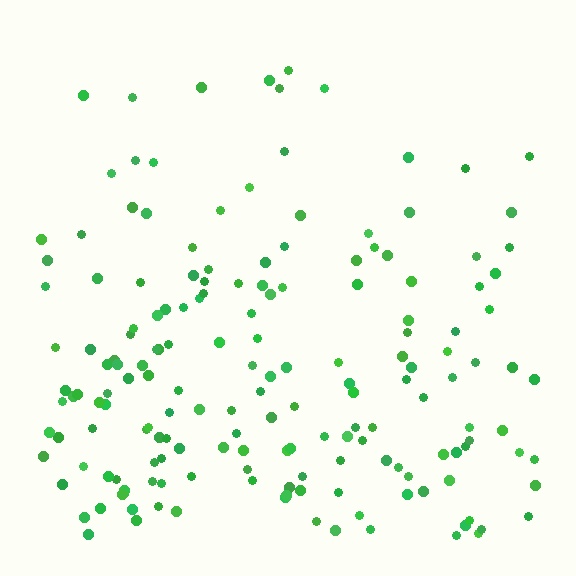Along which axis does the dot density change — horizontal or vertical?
Vertical.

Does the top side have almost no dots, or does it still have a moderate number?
Still a moderate number, just noticeably fewer than the bottom.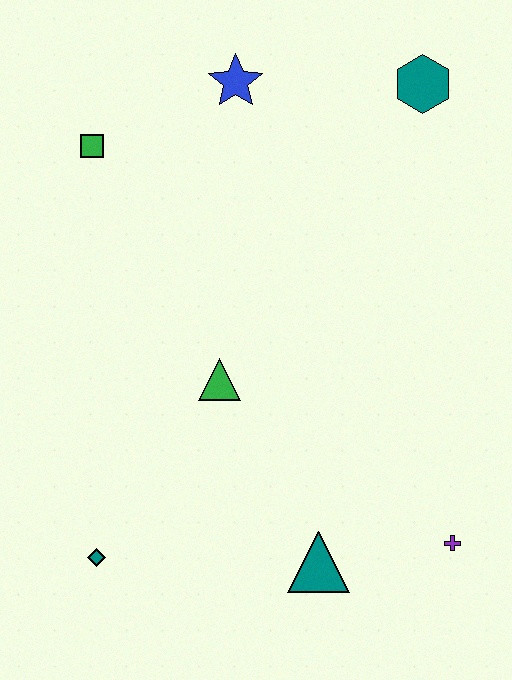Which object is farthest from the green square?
The purple cross is farthest from the green square.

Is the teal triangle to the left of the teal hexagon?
Yes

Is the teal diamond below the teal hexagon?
Yes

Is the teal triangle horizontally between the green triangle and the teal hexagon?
Yes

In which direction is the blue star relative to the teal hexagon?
The blue star is to the left of the teal hexagon.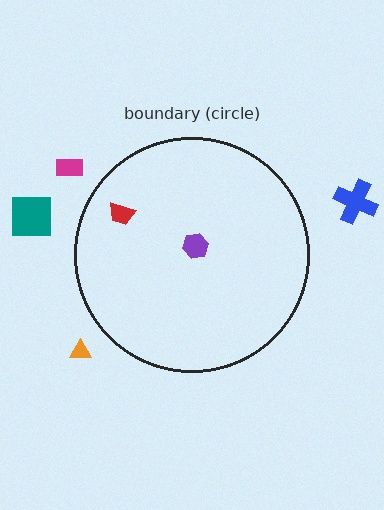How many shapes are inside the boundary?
2 inside, 4 outside.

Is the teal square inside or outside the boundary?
Outside.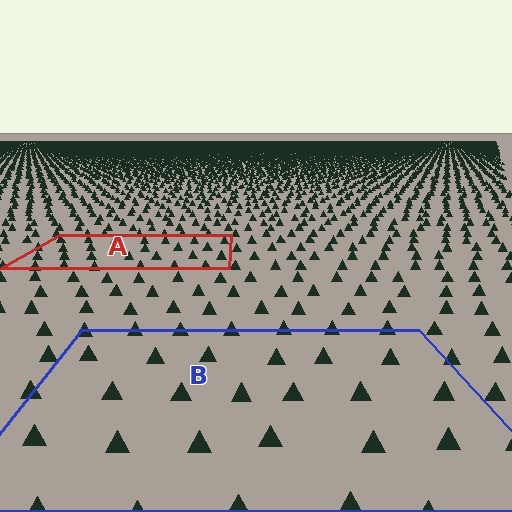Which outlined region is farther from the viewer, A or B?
Region A is farther from the viewer — the texture elements inside it appear smaller and more densely packed.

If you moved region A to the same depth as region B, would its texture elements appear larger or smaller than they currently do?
They would appear larger. At a closer depth, the same texture elements are projected at a bigger on-screen size.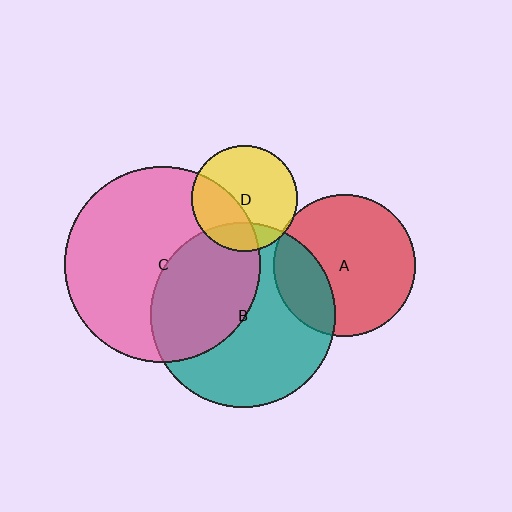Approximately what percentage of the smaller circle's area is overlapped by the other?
Approximately 5%.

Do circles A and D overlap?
Yes.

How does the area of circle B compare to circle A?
Approximately 1.7 times.